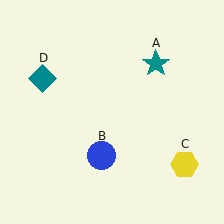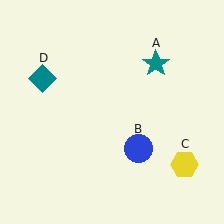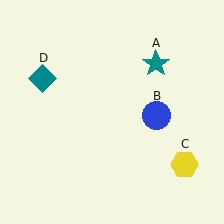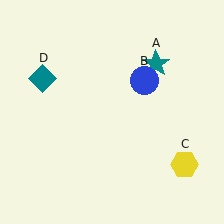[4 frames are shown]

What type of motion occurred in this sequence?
The blue circle (object B) rotated counterclockwise around the center of the scene.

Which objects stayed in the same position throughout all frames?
Teal star (object A) and yellow hexagon (object C) and teal diamond (object D) remained stationary.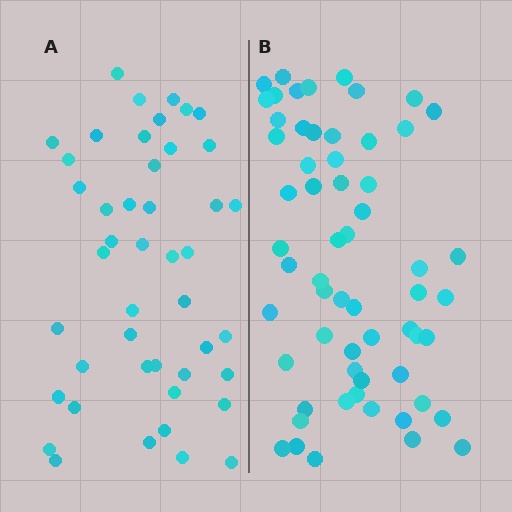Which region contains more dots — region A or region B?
Region B (the right region) has more dots.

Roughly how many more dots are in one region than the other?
Region B has approximately 15 more dots than region A.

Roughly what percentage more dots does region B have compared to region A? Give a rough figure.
About 35% more.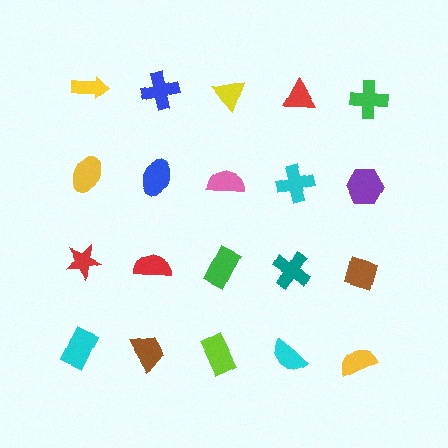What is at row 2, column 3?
A pink semicircle.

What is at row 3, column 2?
A red semicircle.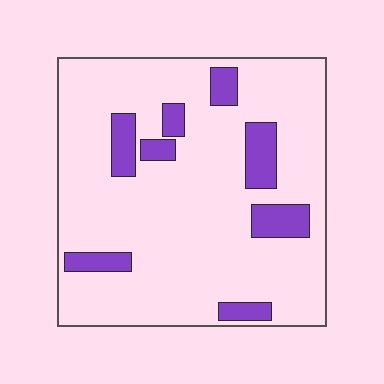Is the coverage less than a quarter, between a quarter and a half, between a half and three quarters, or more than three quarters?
Less than a quarter.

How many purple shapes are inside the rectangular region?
8.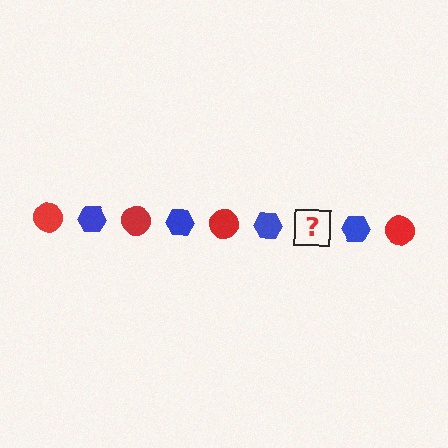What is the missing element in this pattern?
The missing element is a red circle.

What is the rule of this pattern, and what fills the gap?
The rule is that the pattern alternates between red circle and blue hexagon. The gap should be filled with a red circle.